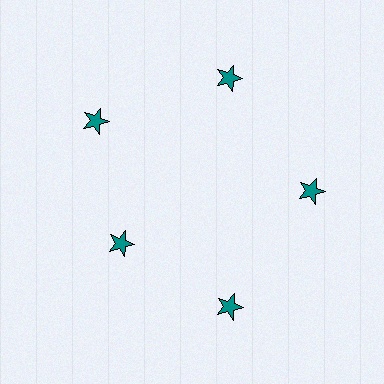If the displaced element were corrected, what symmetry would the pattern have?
It would have 5-fold rotational symmetry — the pattern would map onto itself every 72 degrees.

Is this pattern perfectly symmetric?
No. The 5 teal stars are arranged in a ring, but one element near the 8 o'clock position is pulled inward toward the center, breaking the 5-fold rotational symmetry.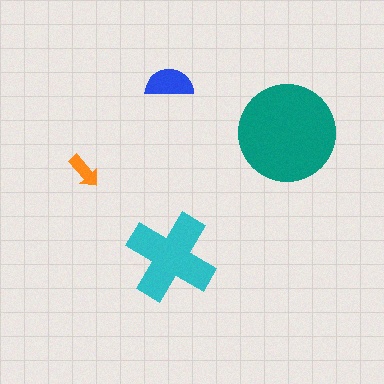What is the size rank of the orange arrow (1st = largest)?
4th.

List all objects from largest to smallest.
The teal circle, the cyan cross, the blue semicircle, the orange arrow.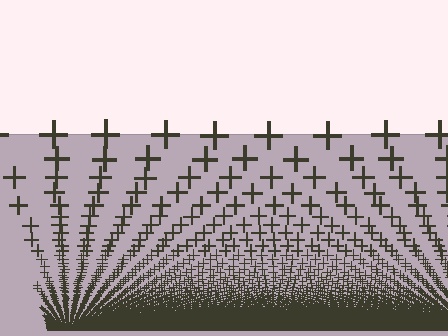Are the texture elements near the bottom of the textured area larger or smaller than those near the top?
Smaller. The gradient is inverted — elements near the bottom are smaller and denser.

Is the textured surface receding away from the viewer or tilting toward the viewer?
The surface appears to tilt toward the viewer. Texture elements get larger and sparser toward the top.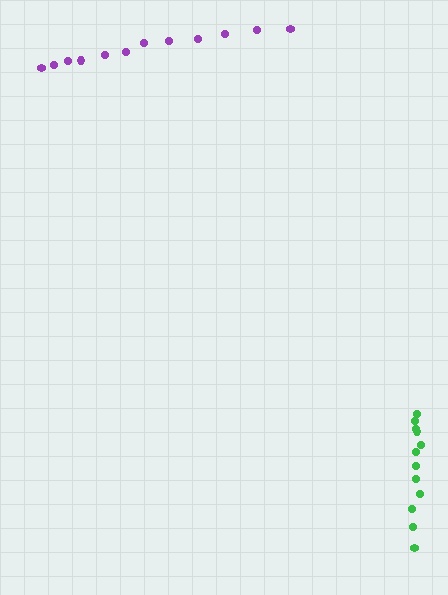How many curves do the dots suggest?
There are 2 distinct paths.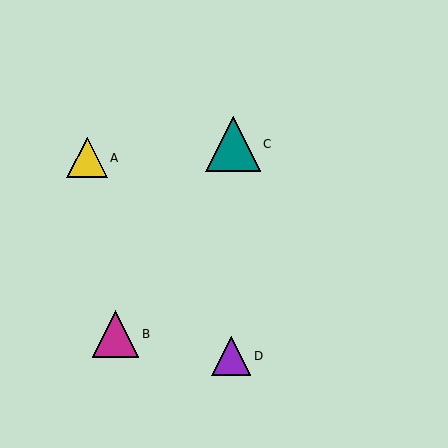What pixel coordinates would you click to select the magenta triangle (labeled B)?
Click at (115, 334) to select the magenta triangle B.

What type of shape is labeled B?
Shape B is a magenta triangle.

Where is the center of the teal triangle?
The center of the teal triangle is at (233, 144).